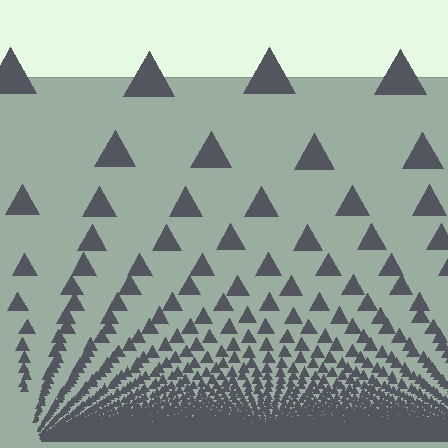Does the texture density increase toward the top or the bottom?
Density increases toward the bottom.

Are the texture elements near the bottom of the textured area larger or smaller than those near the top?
Smaller. The gradient is inverted — elements near the bottom are smaller and denser.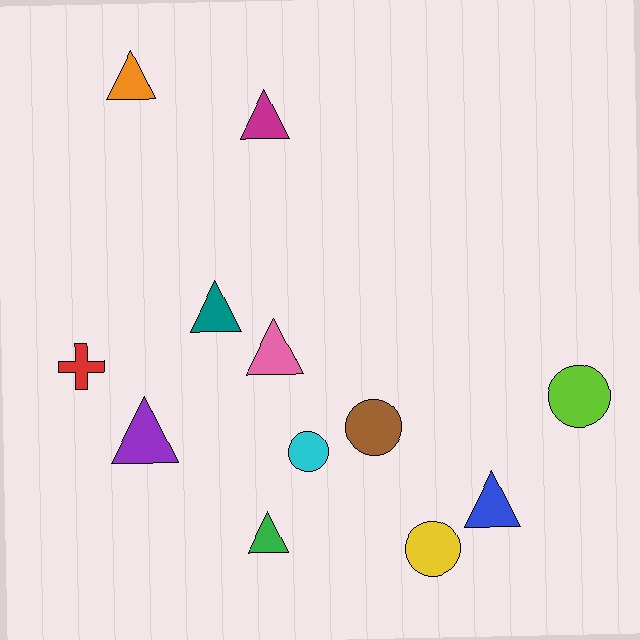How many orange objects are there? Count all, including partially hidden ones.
There is 1 orange object.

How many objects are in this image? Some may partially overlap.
There are 12 objects.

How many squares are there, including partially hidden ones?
There are no squares.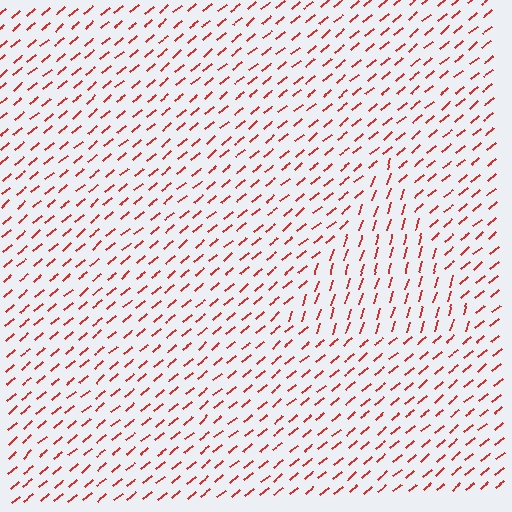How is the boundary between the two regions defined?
The boundary is defined purely by a change in line orientation (approximately 33 degrees difference). All lines are the same color and thickness.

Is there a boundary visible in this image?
Yes, there is a texture boundary formed by a change in line orientation.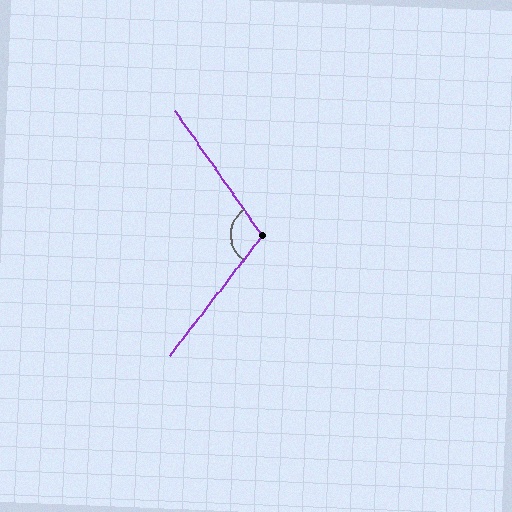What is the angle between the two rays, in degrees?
Approximately 108 degrees.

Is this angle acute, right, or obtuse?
It is obtuse.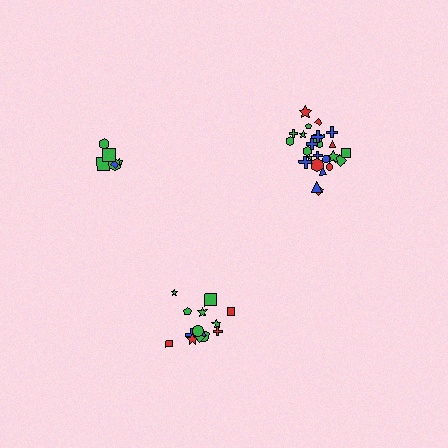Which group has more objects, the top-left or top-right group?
The top-right group.